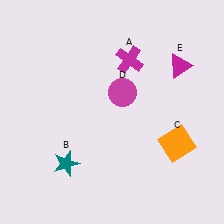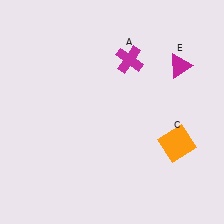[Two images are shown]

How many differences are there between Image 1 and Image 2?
There are 2 differences between the two images.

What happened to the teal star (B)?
The teal star (B) was removed in Image 2. It was in the bottom-left area of Image 1.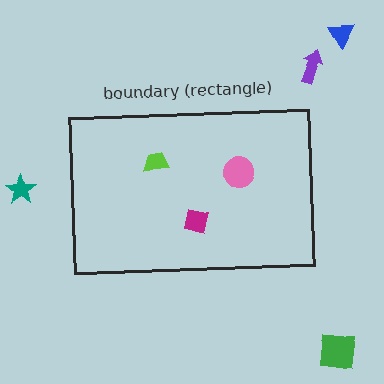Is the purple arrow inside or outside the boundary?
Outside.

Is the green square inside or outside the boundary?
Outside.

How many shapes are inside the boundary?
3 inside, 4 outside.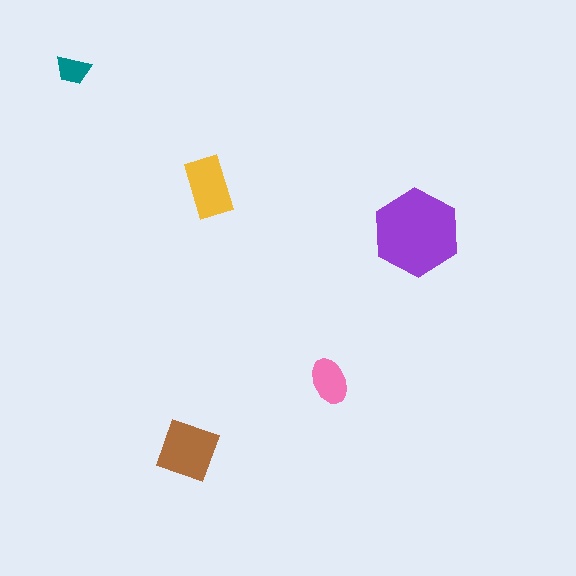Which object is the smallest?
The teal trapezoid.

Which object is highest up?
The teal trapezoid is topmost.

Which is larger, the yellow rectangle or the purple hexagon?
The purple hexagon.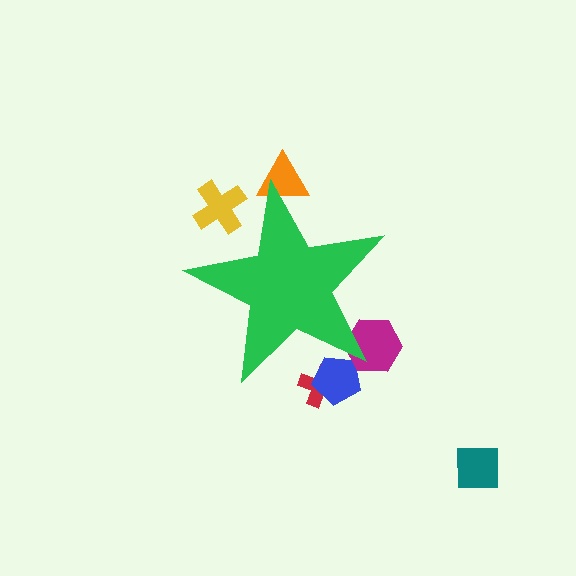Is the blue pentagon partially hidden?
Yes, the blue pentagon is partially hidden behind the green star.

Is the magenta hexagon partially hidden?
Yes, the magenta hexagon is partially hidden behind the green star.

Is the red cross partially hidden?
Yes, the red cross is partially hidden behind the green star.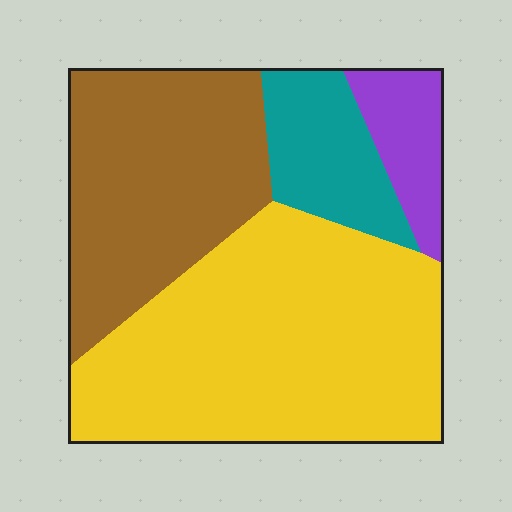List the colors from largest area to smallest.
From largest to smallest: yellow, brown, teal, purple.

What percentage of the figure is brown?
Brown covers about 30% of the figure.